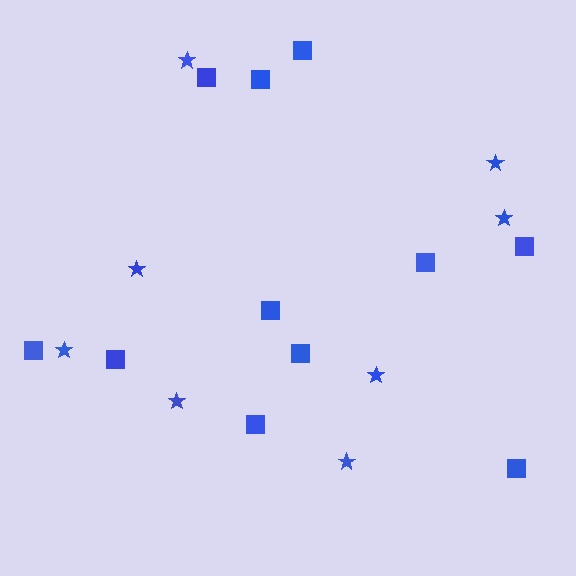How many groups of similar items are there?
There are 2 groups: one group of stars (8) and one group of squares (11).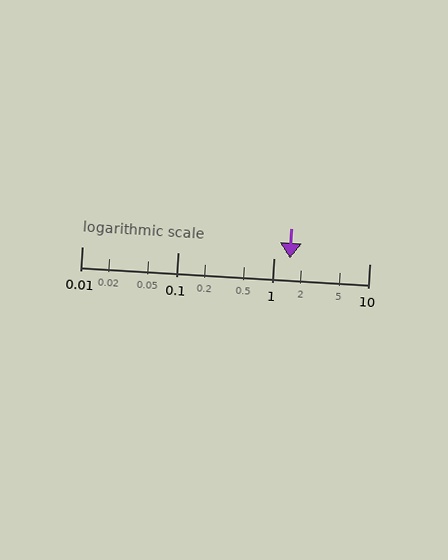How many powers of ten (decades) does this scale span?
The scale spans 3 decades, from 0.01 to 10.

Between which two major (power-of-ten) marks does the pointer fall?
The pointer is between 1 and 10.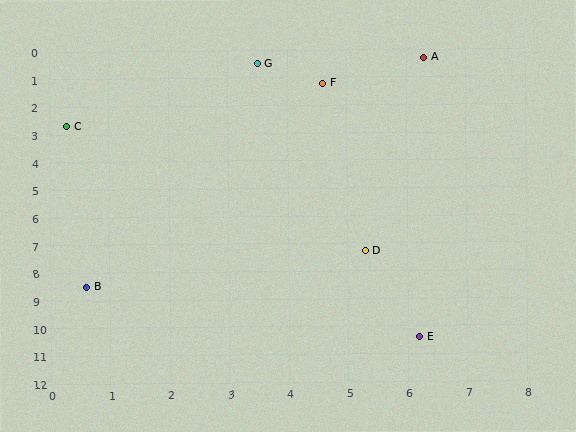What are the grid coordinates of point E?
Point E is at approximately (6.2, 10.4).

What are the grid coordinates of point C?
Point C is at approximately (0.3, 2.7).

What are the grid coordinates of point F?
Point F is at approximately (4.6, 1.2).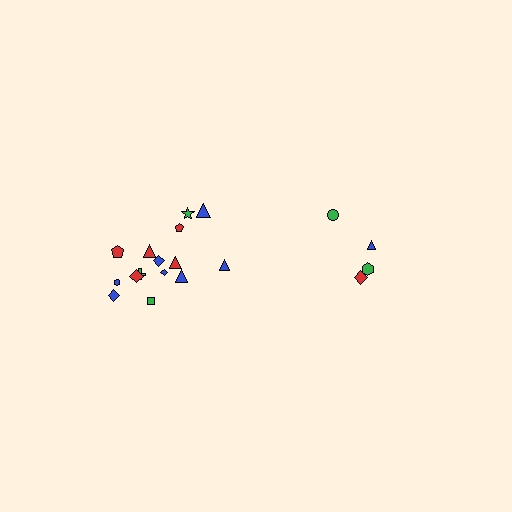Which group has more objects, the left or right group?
The left group.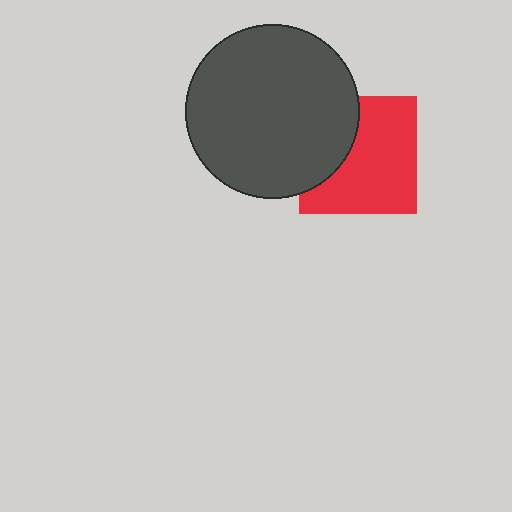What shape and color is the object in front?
The object in front is a dark gray circle.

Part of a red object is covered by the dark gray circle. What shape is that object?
It is a square.